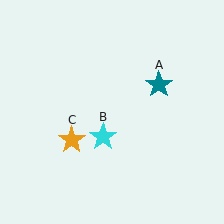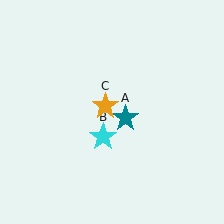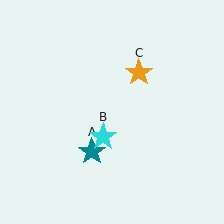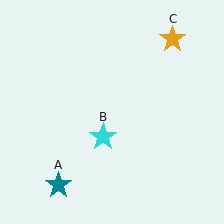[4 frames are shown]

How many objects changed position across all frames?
2 objects changed position: teal star (object A), orange star (object C).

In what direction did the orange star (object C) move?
The orange star (object C) moved up and to the right.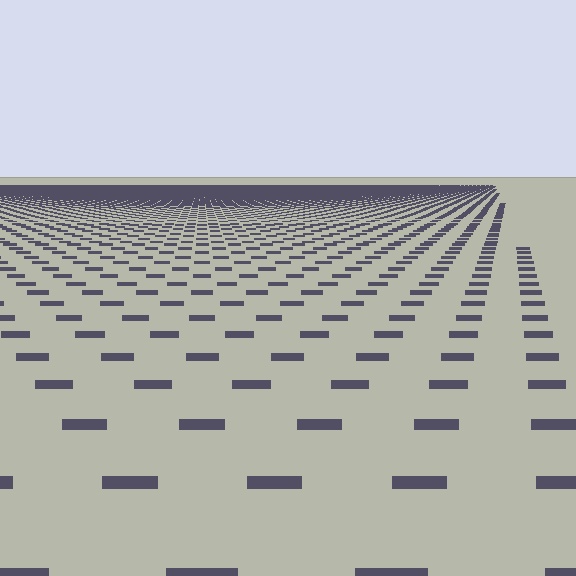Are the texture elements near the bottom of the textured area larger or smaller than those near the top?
Larger. Near the bottom, elements are closer to the viewer and appear at a bigger on-screen size.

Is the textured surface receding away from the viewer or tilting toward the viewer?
The surface is receding away from the viewer. Texture elements get smaller and denser toward the top.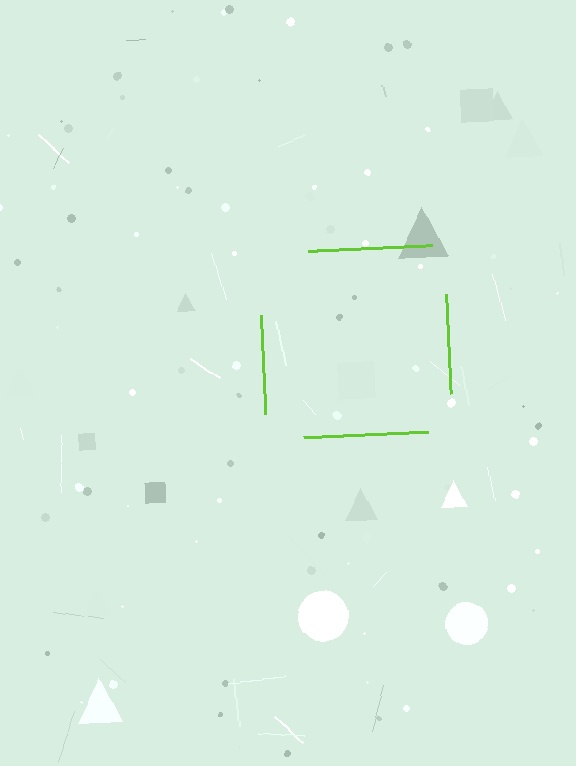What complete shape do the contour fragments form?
The contour fragments form a square.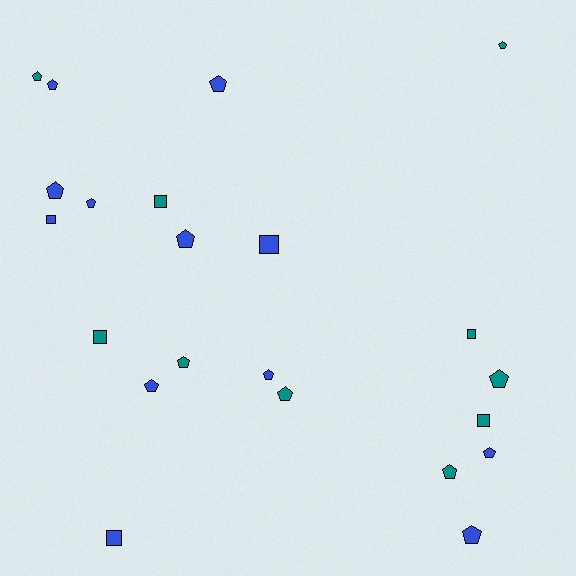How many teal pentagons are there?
There are 6 teal pentagons.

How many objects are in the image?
There are 22 objects.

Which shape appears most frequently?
Pentagon, with 15 objects.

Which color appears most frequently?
Blue, with 12 objects.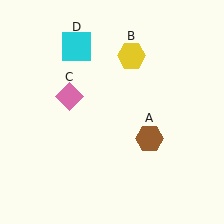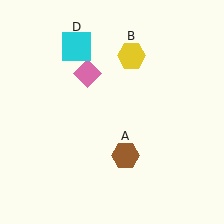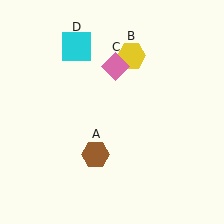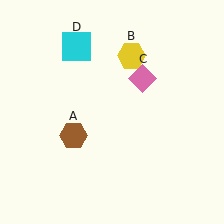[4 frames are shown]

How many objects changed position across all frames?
2 objects changed position: brown hexagon (object A), pink diamond (object C).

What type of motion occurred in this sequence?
The brown hexagon (object A), pink diamond (object C) rotated clockwise around the center of the scene.